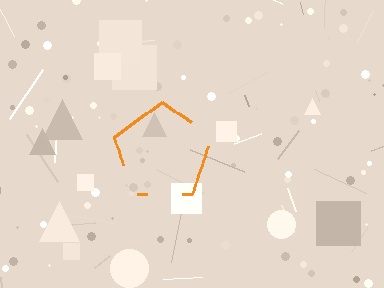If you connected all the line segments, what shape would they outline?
They would outline a pentagon.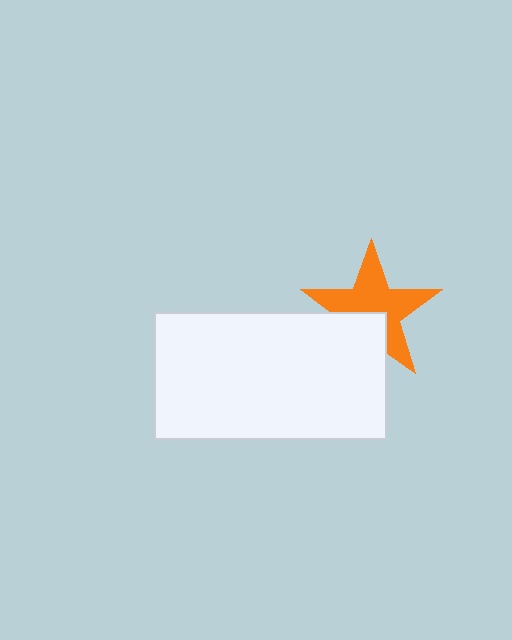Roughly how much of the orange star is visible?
Most of it is visible (roughly 67%).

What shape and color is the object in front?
The object in front is a white rectangle.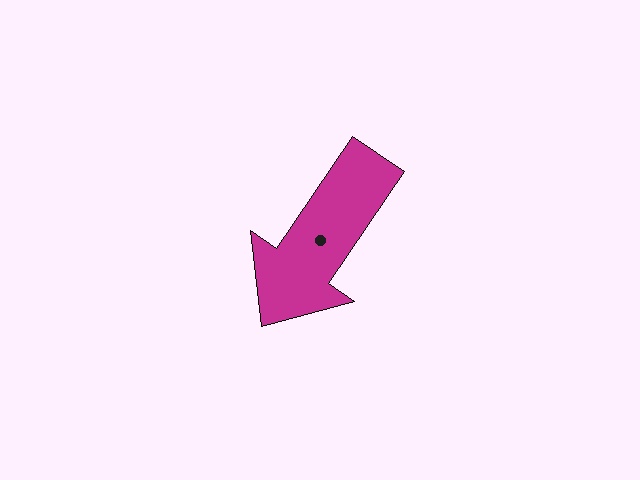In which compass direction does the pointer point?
Southwest.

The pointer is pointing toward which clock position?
Roughly 7 o'clock.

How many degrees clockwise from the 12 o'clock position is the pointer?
Approximately 214 degrees.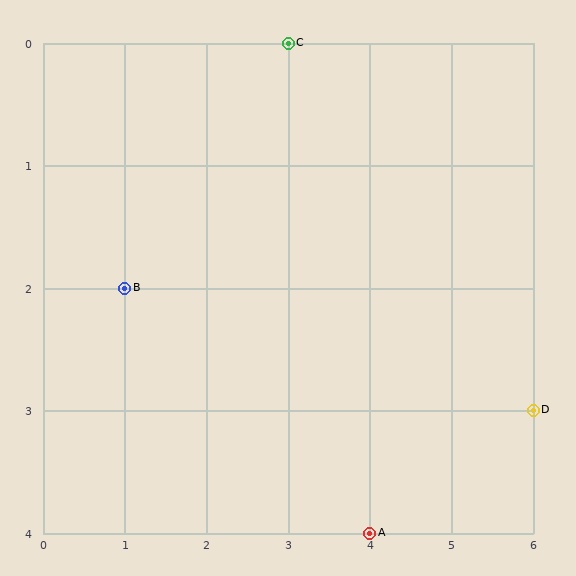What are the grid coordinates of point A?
Point A is at grid coordinates (4, 4).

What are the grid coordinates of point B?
Point B is at grid coordinates (1, 2).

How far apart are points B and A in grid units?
Points B and A are 3 columns and 2 rows apart (about 3.6 grid units diagonally).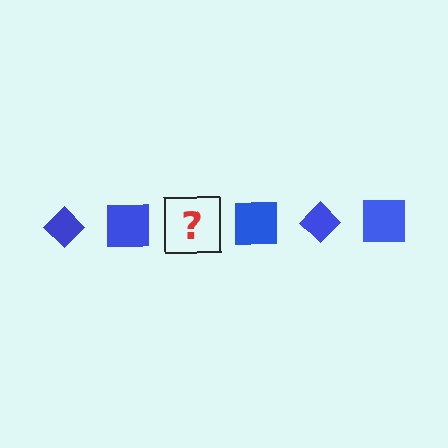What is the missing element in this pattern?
The missing element is a blue diamond.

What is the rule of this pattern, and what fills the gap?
The rule is that the pattern cycles through diamond, square shapes in blue. The gap should be filled with a blue diamond.